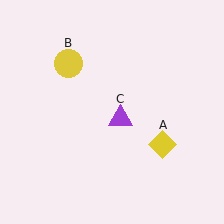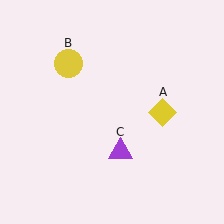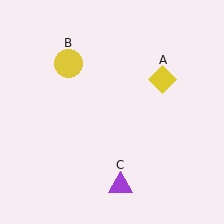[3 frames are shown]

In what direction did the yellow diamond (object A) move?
The yellow diamond (object A) moved up.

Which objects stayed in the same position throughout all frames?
Yellow circle (object B) remained stationary.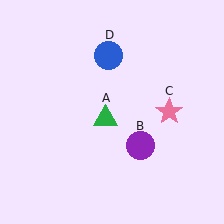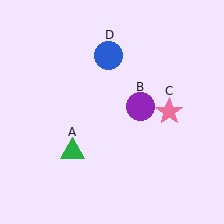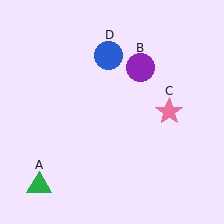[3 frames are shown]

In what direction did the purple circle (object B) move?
The purple circle (object B) moved up.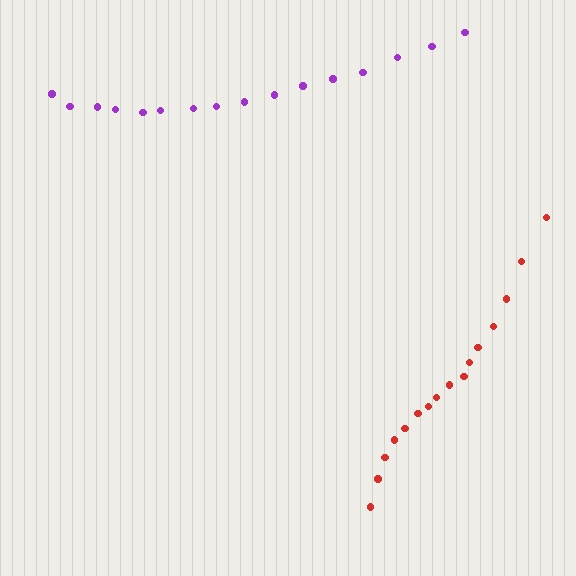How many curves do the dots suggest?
There are 2 distinct paths.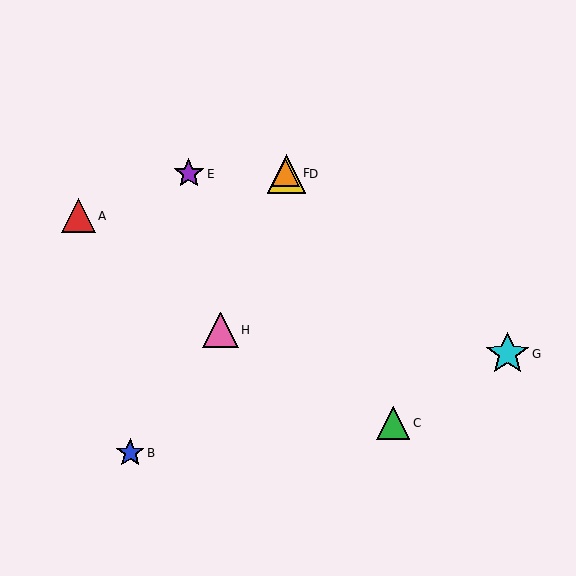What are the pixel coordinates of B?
Object B is at (130, 453).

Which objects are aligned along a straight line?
Objects C, D, F are aligned along a straight line.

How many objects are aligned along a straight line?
3 objects (C, D, F) are aligned along a straight line.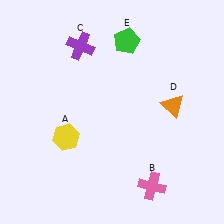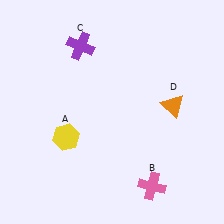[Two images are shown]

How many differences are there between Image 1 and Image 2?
There is 1 difference between the two images.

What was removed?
The green pentagon (E) was removed in Image 2.